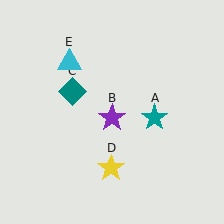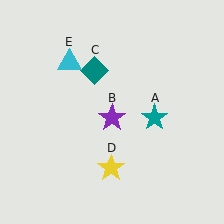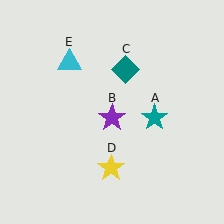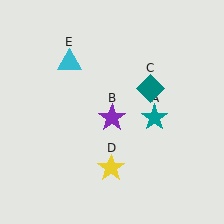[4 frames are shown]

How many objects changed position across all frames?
1 object changed position: teal diamond (object C).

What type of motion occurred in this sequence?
The teal diamond (object C) rotated clockwise around the center of the scene.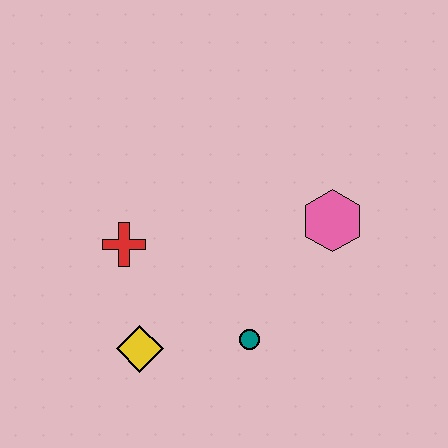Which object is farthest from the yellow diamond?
The pink hexagon is farthest from the yellow diamond.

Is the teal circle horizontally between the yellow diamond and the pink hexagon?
Yes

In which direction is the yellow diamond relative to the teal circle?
The yellow diamond is to the left of the teal circle.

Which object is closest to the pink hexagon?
The teal circle is closest to the pink hexagon.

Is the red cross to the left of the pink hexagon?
Yes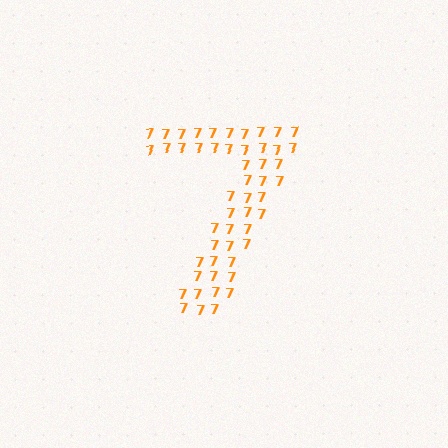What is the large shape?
The large shape is the digit 7.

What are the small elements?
The small elements are digit 7's.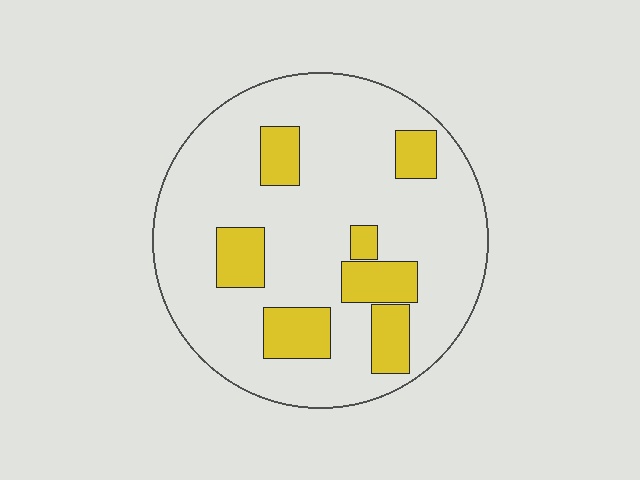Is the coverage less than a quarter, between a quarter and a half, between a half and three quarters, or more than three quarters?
Less than a quarter.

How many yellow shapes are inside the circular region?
7.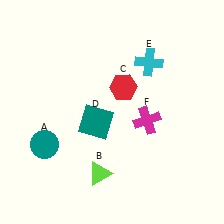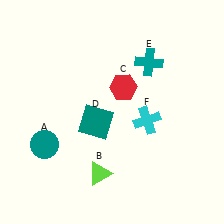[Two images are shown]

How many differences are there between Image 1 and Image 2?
There are 2 differences between the two images.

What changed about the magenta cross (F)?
In Image 1, F is magenta. In Image 2, it changed to cyan.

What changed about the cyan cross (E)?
In Image 1, E is cyan. In Image 2, it changed to teal.